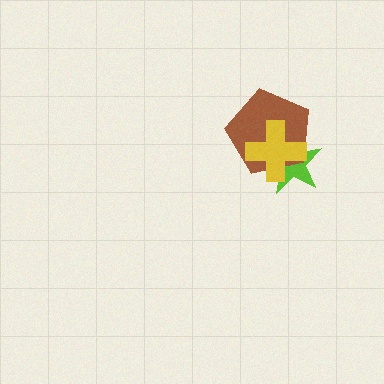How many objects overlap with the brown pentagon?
2 objects overlap with the brown pentagon.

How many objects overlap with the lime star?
2 objects overlap with the lime star.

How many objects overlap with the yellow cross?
2 objects overlap with the yellow cross.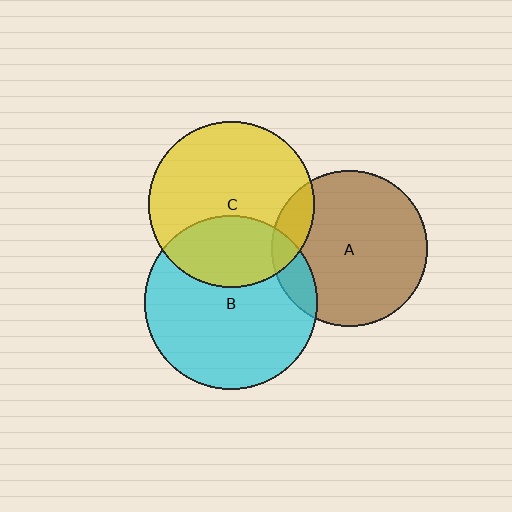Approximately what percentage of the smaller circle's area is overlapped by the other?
Approximately 15%.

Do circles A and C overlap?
Yes.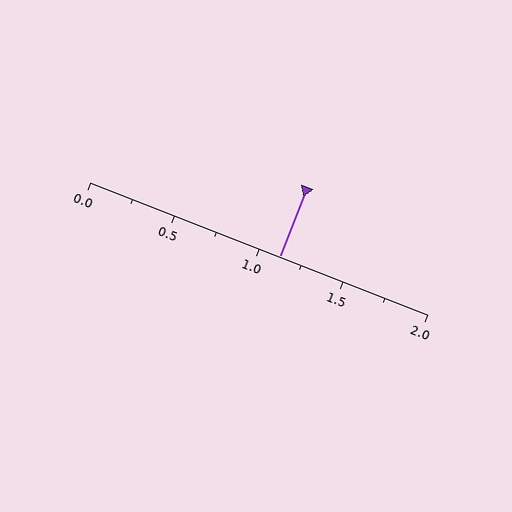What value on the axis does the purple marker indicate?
The marker indicates approximately 1.12.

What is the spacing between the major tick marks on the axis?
The major ticks are spaced 0.5 apart.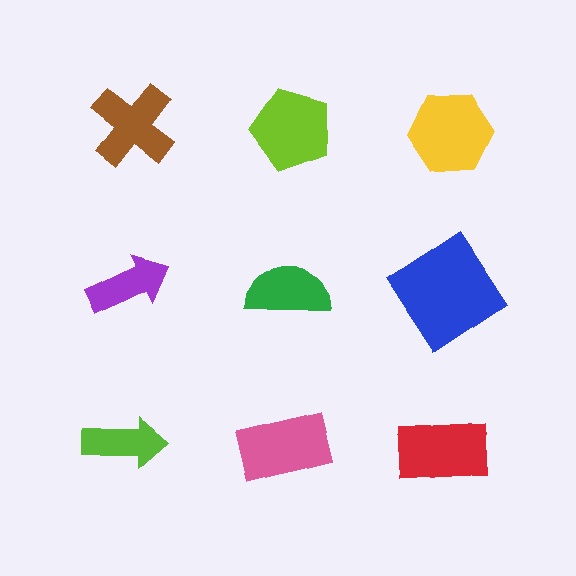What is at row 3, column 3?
A red rectangle.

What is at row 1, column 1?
A brown cross.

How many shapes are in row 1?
3 shapes.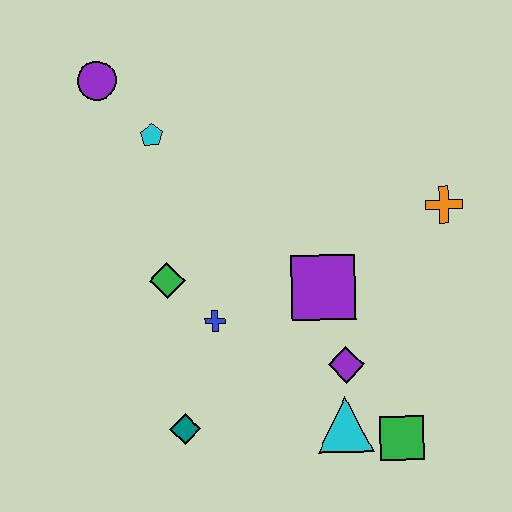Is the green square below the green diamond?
Yes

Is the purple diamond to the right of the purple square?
Yes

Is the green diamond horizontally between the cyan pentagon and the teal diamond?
Yes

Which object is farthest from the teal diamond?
The purple circle is farthest from the teal diamond.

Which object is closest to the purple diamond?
The cyan triangle is closest to the purple diamond.